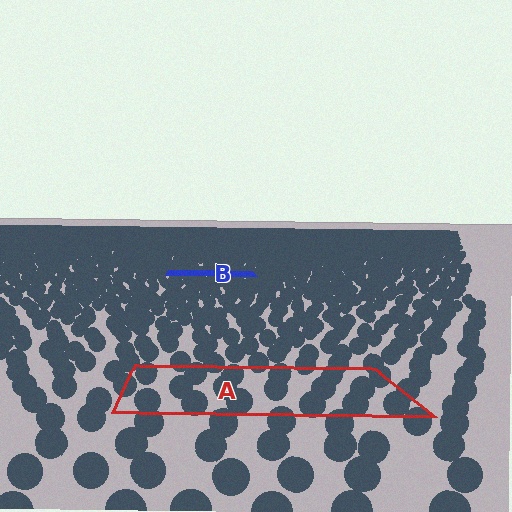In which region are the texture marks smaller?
The texture marks are smaller in region B, because it is farther away.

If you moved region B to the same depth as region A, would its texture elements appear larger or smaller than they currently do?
They would appear larger. At a closer depth, the same texture elements are projected at a bigger on-screen size.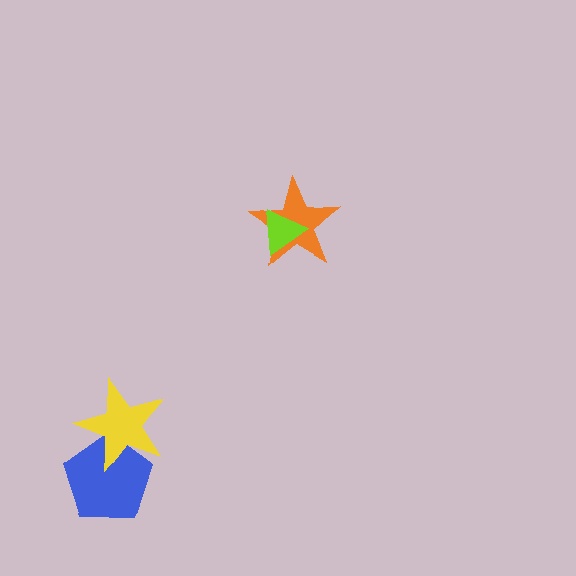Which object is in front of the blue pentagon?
The yellow star is in front of the blue pentagon.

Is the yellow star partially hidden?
No, no other shape covers it.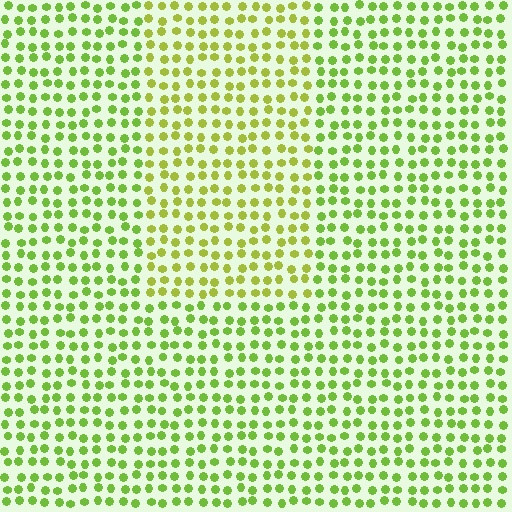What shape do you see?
I see a rectangle.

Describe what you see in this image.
The image is filled with small lime elements in a uniform arrangement. A rectangle-shaped region is visible where the elements are tinted to a slightly different hue, forming a subtle color boundary.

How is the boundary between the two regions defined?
The boundary is defined purely by a slight shift in hue (about 23 degrees). Spacing, size, and orientation are identical on both sides.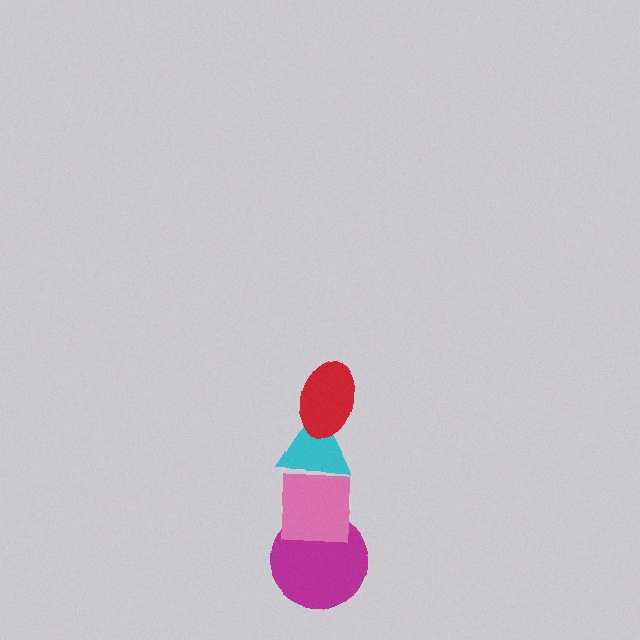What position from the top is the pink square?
The pink square is 3rd from the top.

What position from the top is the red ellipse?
The red ellipse is 1st from the top.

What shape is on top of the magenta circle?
The pink square is on top of the magenta circle.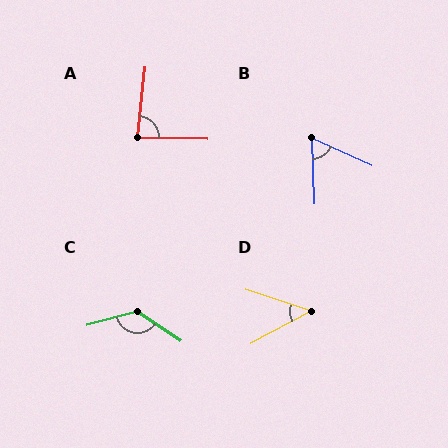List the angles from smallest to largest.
D (46°), B (64°), A (85°), C (130°).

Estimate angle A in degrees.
Approximately 85 degrees.